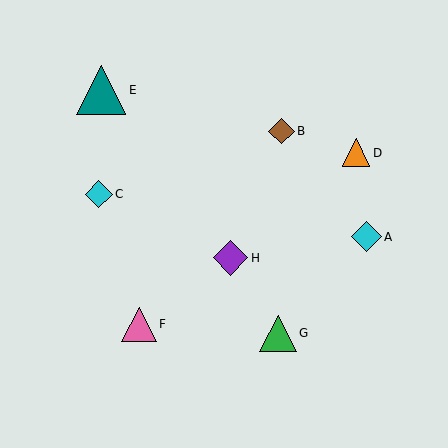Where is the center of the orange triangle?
The center of the orange triangle is at (356, 153).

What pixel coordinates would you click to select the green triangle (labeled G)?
Click at (278, 333) to select the green triangle G.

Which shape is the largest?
The teal triangle (labeled E) is the largest.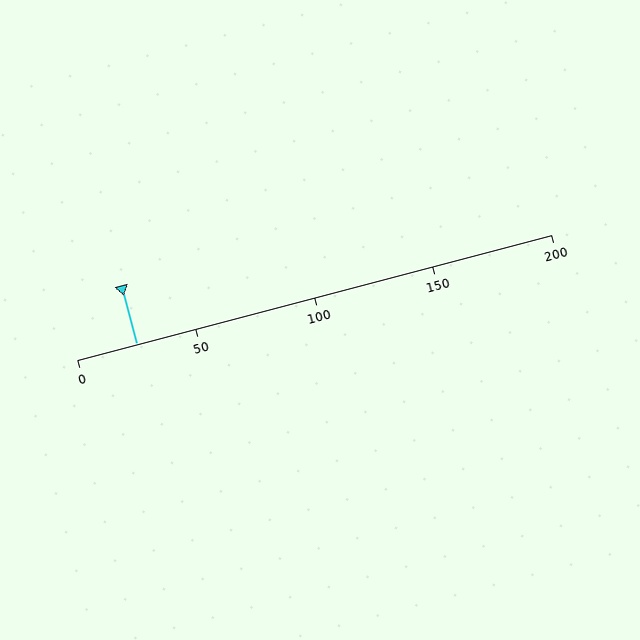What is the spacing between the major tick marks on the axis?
The major ticks are spaced 50 apart.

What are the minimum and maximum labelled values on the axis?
The axis runs from 0 to 200.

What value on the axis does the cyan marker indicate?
The marker indicates approximately 25.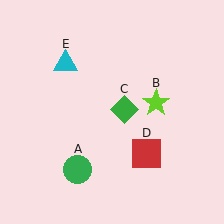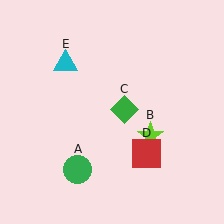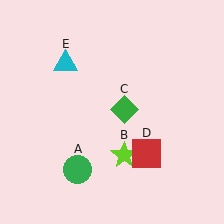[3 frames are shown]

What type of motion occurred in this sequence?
The lime star (object B) rotated clockwise around the center of the scene.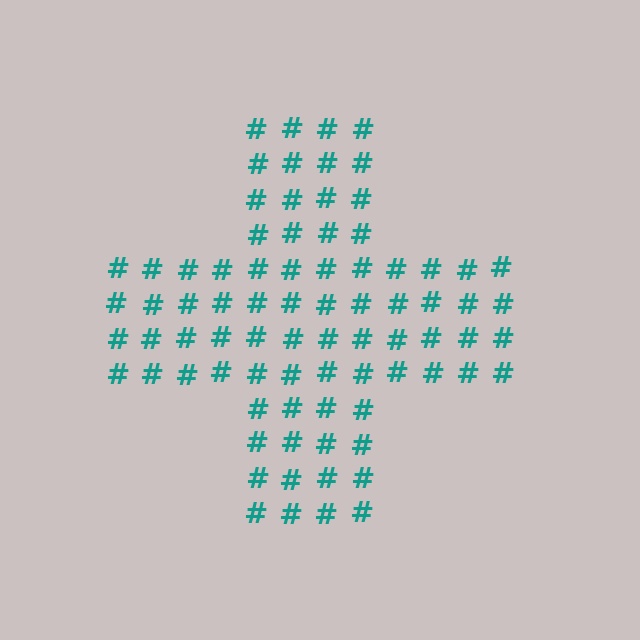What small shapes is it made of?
It is made of small hash symbols.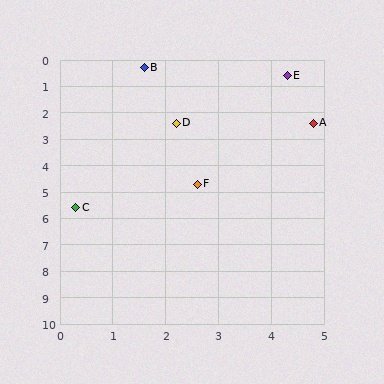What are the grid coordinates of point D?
Point D is at approximately (2.2, 2.4).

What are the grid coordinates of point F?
Point F is at approximately (2.6, 4.7).